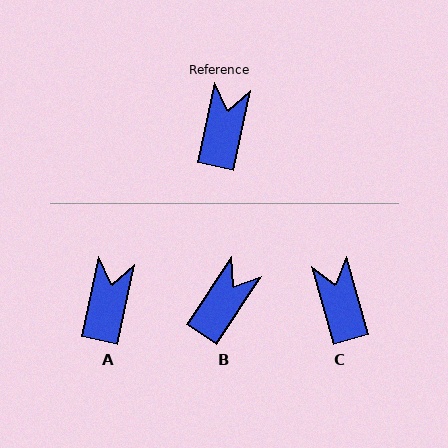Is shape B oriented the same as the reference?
No, it is off by about 22 degrees.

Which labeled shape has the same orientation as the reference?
A.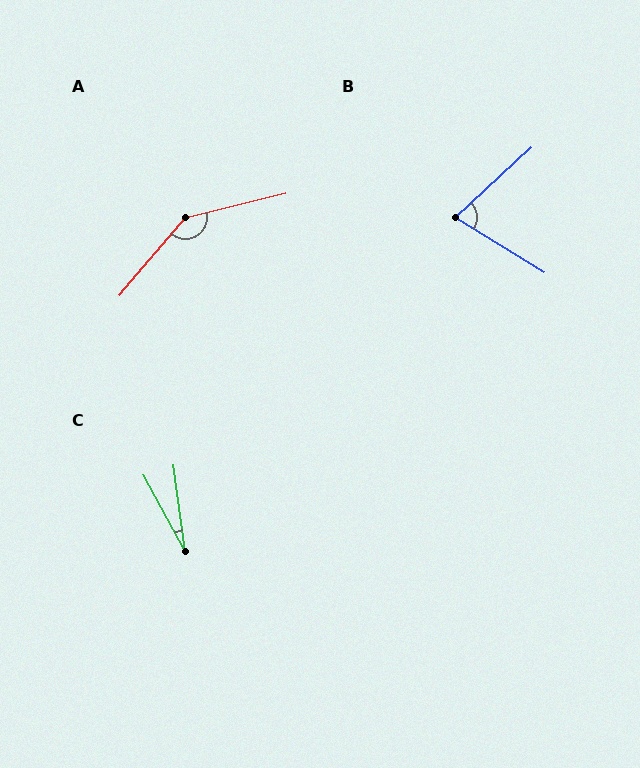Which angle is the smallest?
C, at approximately 21 degrees.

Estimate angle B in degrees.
Approximately 75 degrees.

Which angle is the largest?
A, at approximately 144 degrees.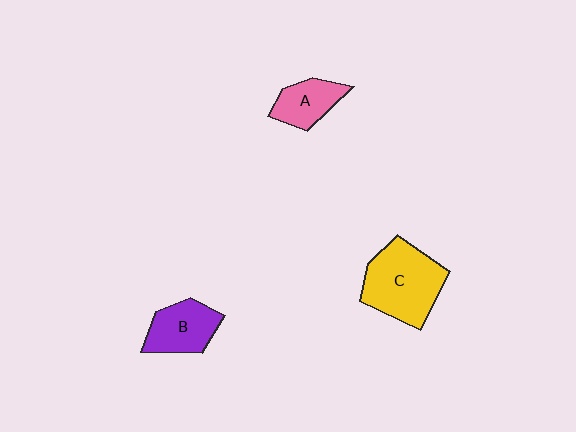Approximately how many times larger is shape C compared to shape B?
Approximately 1.6 times.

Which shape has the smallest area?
Shape A (pink).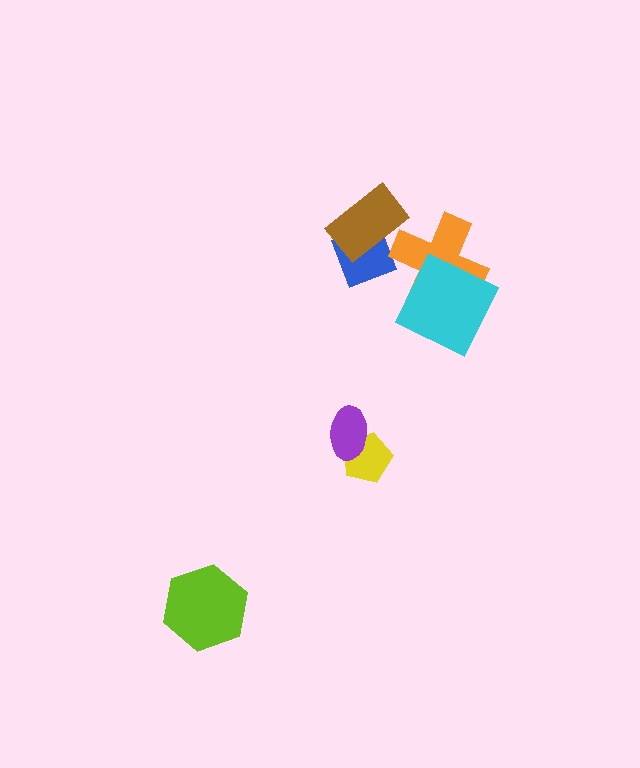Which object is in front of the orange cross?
The cyan square is in front of the orange cross.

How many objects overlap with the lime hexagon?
0 objects overlap with the lime hexagon.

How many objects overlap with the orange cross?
2 objects overlap with the orange cross.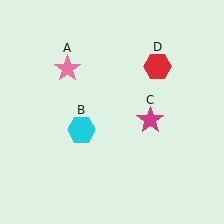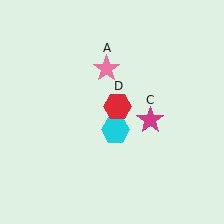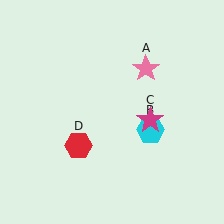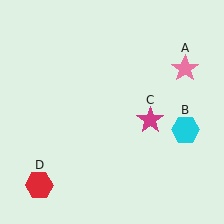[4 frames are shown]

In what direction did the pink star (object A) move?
The pink star (object A) moved right.